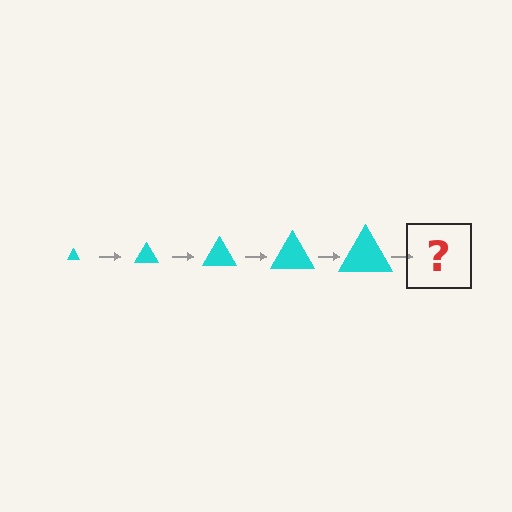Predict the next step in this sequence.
The next step is a cyan triangle, larger than the previous one.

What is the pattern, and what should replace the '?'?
The pattern is that the triangle gets progressively larger each step. The '?' should be a cyan triangle, larger than the previous one.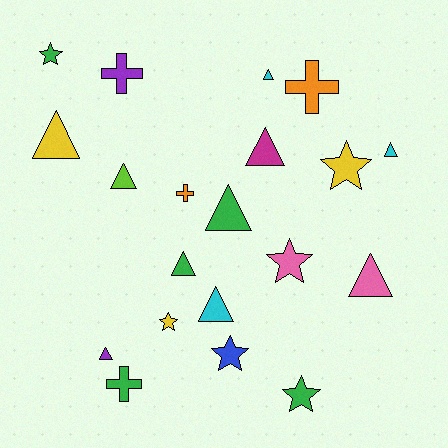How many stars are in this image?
There are 6 stars.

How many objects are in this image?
There are 20 objects.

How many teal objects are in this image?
There are no teal objects.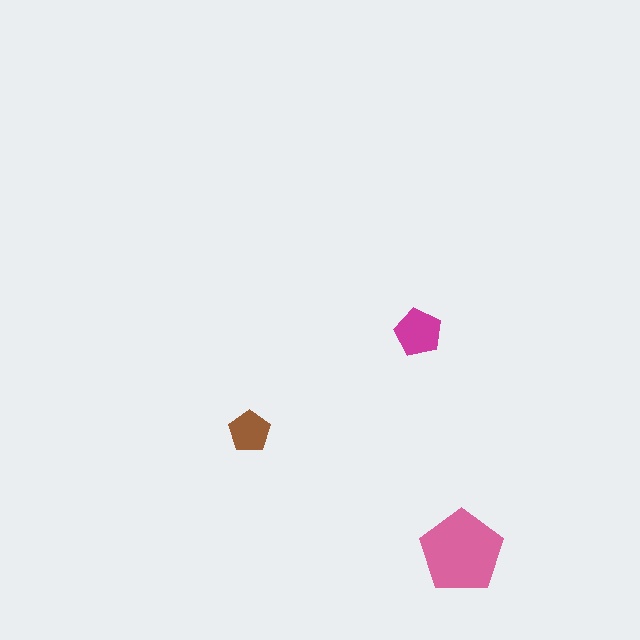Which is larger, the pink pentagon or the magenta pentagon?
The pink one.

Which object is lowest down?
The pink pentagon is bottommost.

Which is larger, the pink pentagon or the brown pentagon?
The pink one.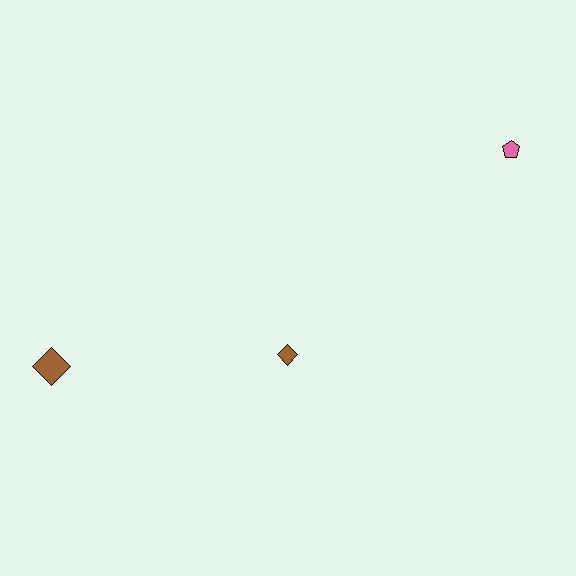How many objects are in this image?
There are 3 objects.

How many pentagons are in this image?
There is 1 pentagon.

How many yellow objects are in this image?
There are no yellow objects.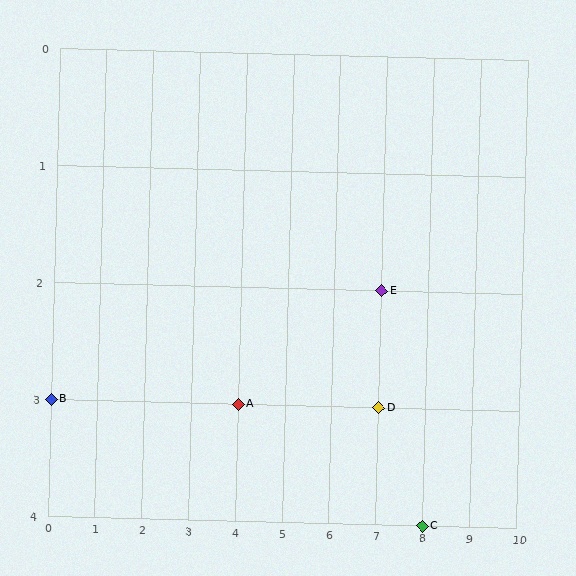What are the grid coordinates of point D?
Point D is at grid coordinates (7, 3).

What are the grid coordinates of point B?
Point B is at grid coordinates (0, 3).